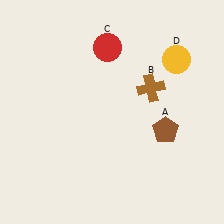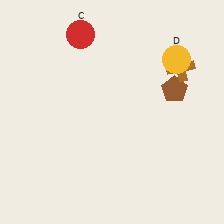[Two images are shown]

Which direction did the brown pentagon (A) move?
The brown pentagon (A) moved up.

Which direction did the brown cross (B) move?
The brown cross (B) moved right.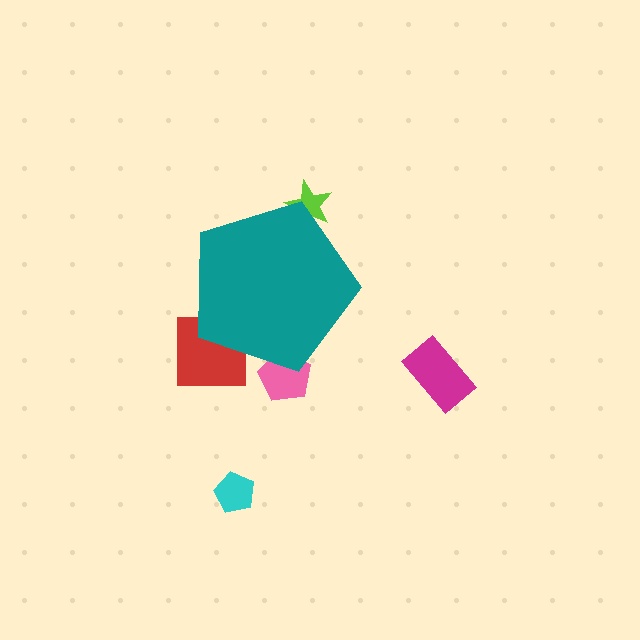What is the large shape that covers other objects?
A teal pentagon.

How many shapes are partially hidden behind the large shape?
3 shapes are partially hidden.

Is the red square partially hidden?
Yes, the red square is partially hidden behind the teal pentagon.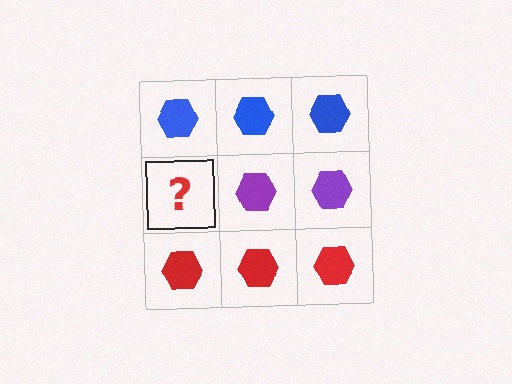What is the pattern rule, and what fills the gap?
The rule is that each row has a consistent color. The gap should be filled with a purple hexagon.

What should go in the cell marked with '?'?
The missing cell should contain a purple hexagon.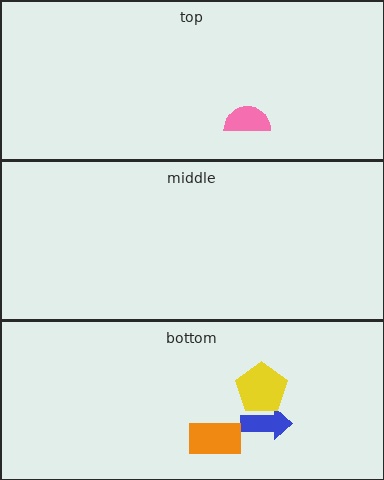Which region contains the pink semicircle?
The top region.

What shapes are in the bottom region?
The blue arrow, the yellow pentagon, the orange rectangle.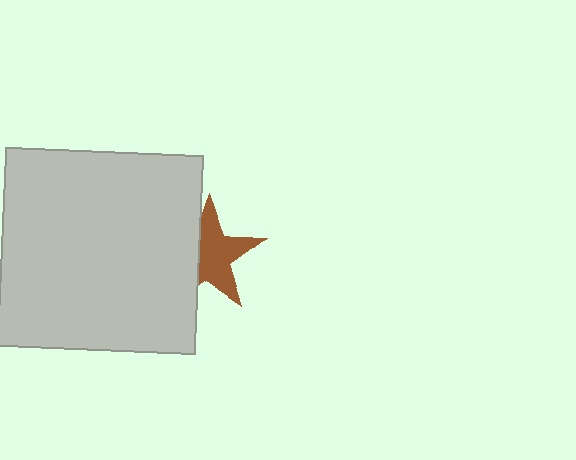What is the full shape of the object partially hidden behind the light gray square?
The partially hidden object is a brown star.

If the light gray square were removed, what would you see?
You would see the complete brown star.